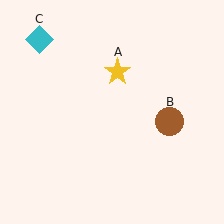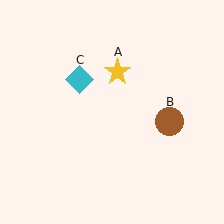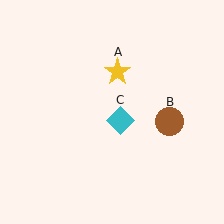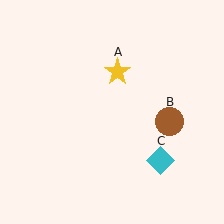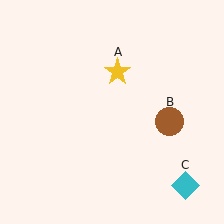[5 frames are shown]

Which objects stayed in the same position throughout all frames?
Yellow star (object A) and brown circle (object B) remained stationary.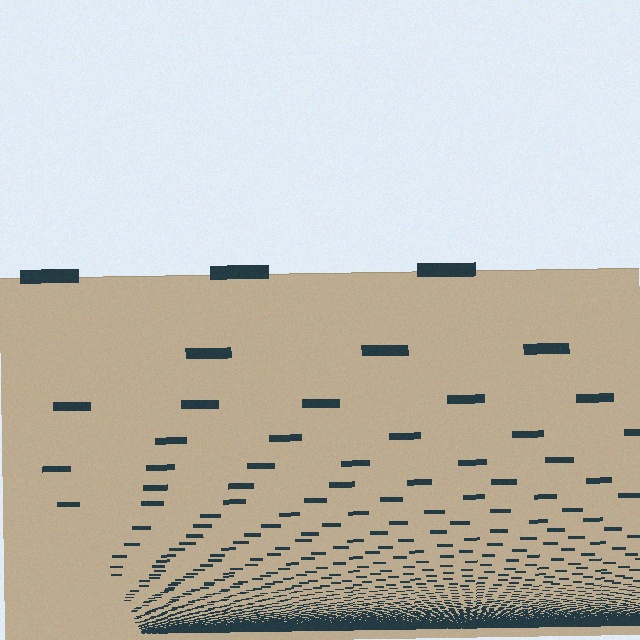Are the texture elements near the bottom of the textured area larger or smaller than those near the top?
Smaller. The gradient is inverted — elements near the bottom are smaller and denser.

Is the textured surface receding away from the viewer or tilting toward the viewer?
The surface appears to tilt toward the viewer. Texture elements get larger and sparser toward the top.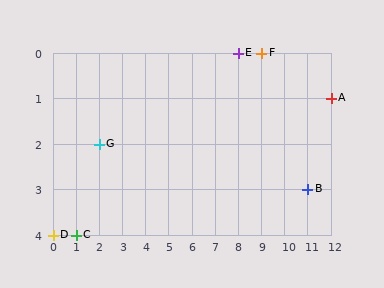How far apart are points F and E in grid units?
Points F and E are 1 column apart.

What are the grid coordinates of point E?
Point E is at grid coordinates (8, 0).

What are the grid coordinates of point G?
Point G is at grid coordinates (2, 2).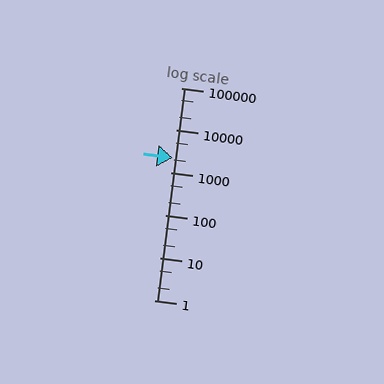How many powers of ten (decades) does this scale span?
The scale spans 5 decades, from 1 to 100000.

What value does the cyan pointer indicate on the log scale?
The pointer indicates approximately 2200.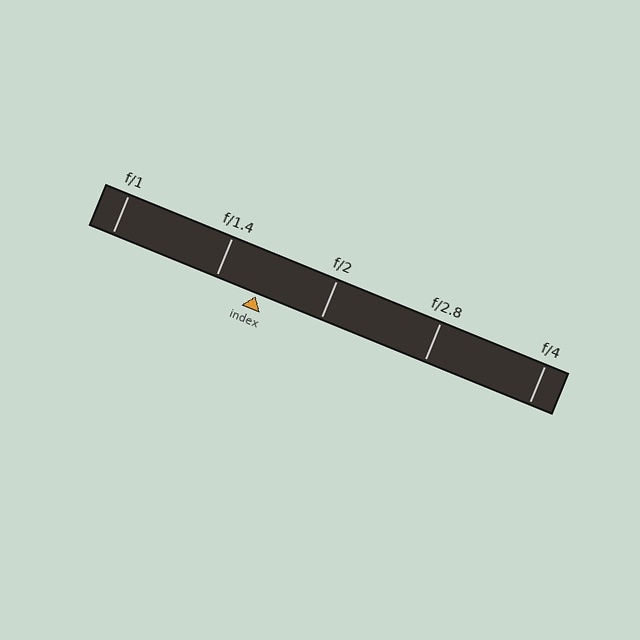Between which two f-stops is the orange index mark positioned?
The index mark is between f/1.4 and f/2.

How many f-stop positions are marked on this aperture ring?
There are 5 f-stop positions marked.